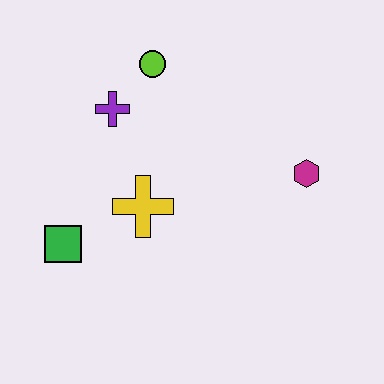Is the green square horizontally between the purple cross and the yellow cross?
No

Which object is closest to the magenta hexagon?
The yellow cross is closest to the magenta hexagon.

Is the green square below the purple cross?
Yes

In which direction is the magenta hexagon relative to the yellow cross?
The magenta hexagon is to the right of the yellow cross.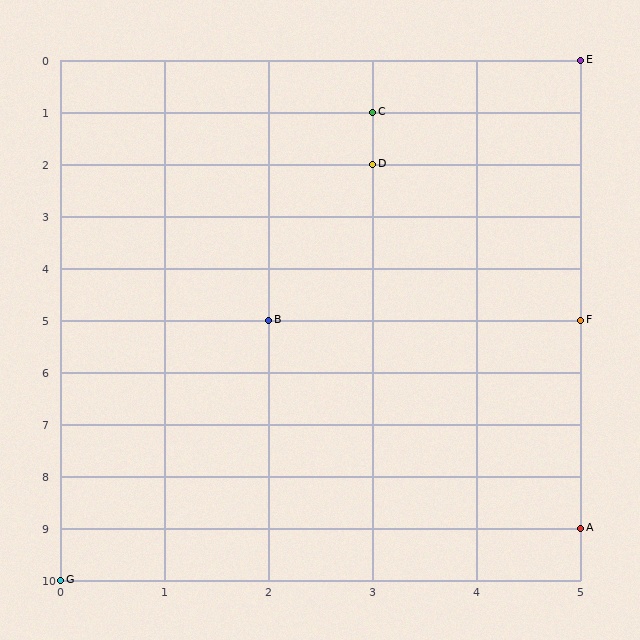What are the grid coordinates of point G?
Point G is at grid coordinates (0, 10).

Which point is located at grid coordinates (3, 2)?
Point D is at (3, 2).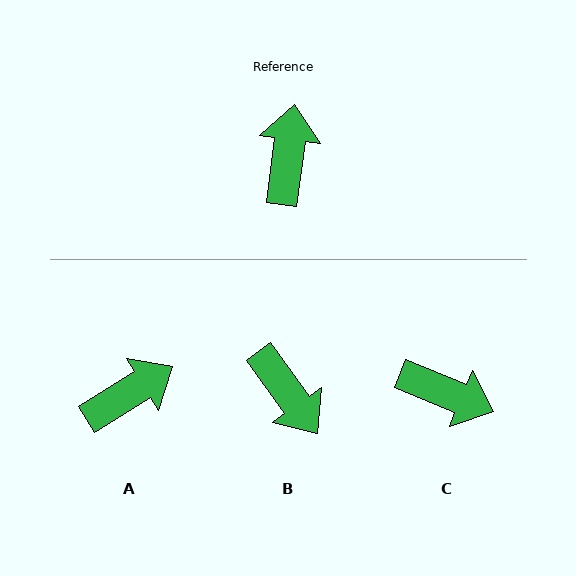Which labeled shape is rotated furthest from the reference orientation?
B, about 137 degrees away.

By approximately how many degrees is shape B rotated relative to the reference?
Approximately 137 degrees clockwise.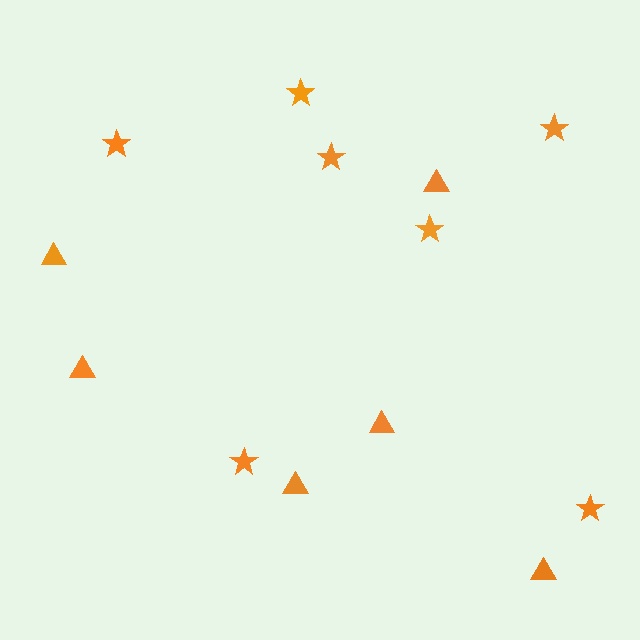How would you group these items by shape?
There are 2 groups: one group of triangles (6) and one group of stars (7).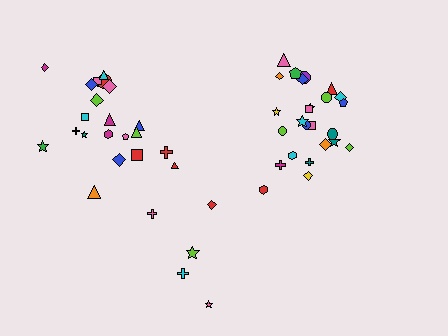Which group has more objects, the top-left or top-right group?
The top-right group.